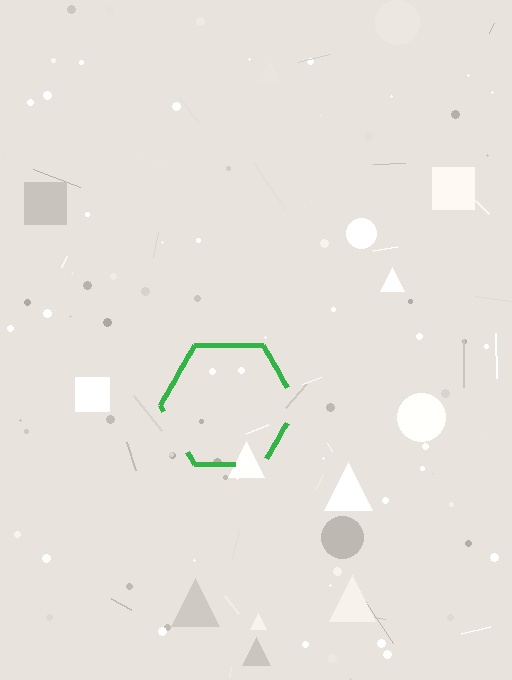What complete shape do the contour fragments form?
The contour fragments form a hexagon.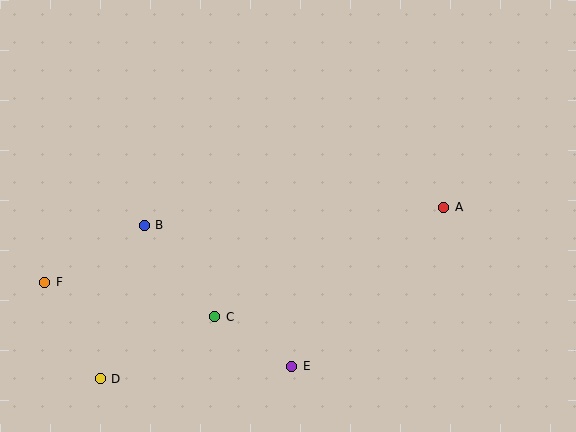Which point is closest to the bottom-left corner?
Point D is closest to the bottom-left corner.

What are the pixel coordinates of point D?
Point D is at (100, 379).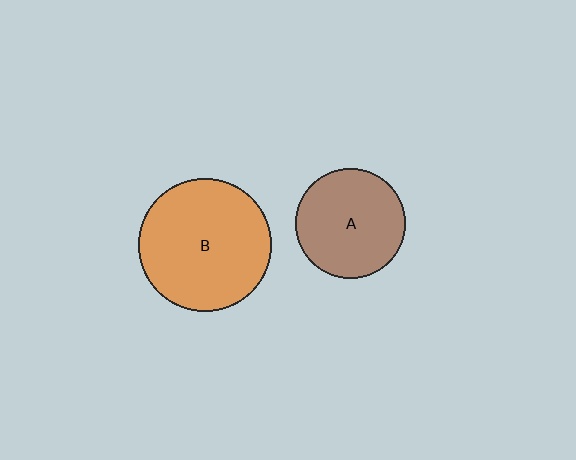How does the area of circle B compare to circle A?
Approximately 1.5 times.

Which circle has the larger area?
Circle B (orange).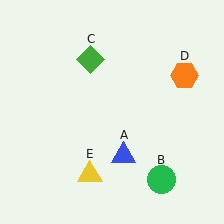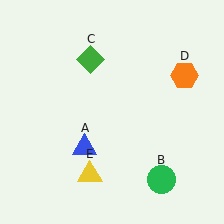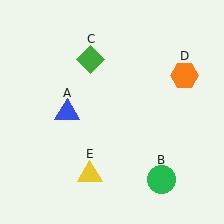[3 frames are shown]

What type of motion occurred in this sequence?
The blue triangle (object A) rotated clockwise around the center of the scene.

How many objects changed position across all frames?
1 object changed position: blue triangle (object A).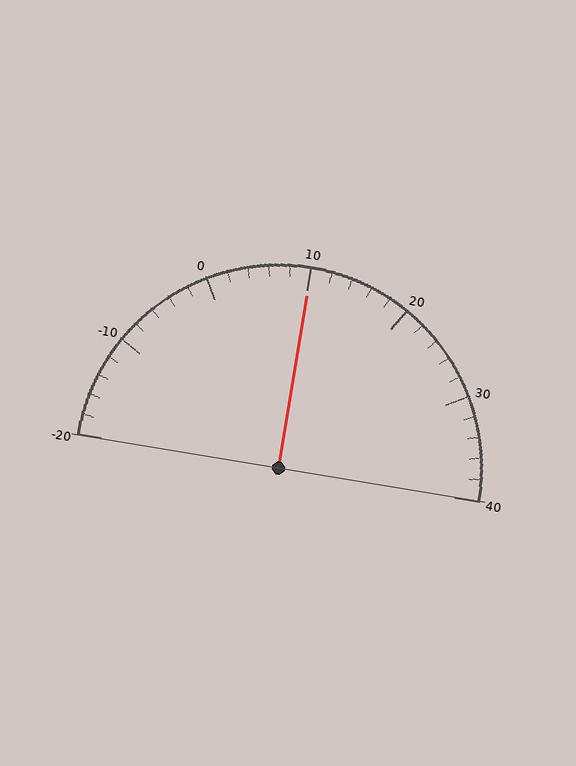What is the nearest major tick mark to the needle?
The nearest major tick mark is 10.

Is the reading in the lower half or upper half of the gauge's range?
The reading is in the upper half of the range (-20 to 40).